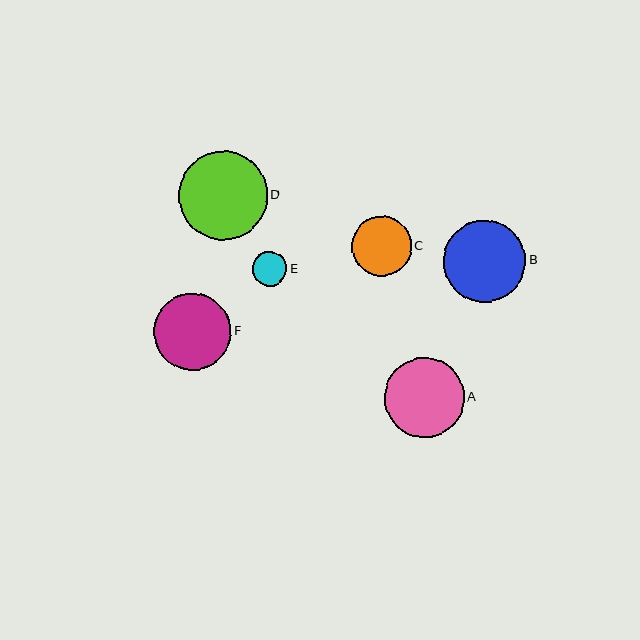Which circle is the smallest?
Circle E is the smallest with a size of approximately 34 pixels.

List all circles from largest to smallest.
From largest to smallest: D, B, A, F, C, E.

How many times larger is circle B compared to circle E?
Circle B is approximately 2.4 times the size of circle E.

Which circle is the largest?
Circle D is the largest with a size of approximately 89 pixels.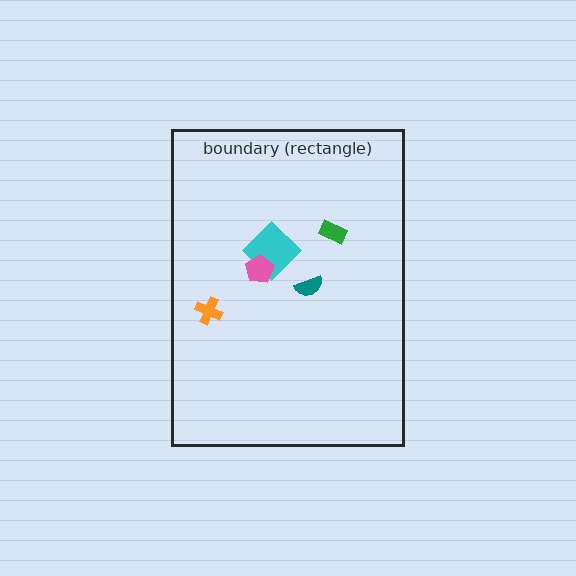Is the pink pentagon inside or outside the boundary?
Inside.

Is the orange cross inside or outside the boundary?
Inside.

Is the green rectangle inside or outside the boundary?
Inside.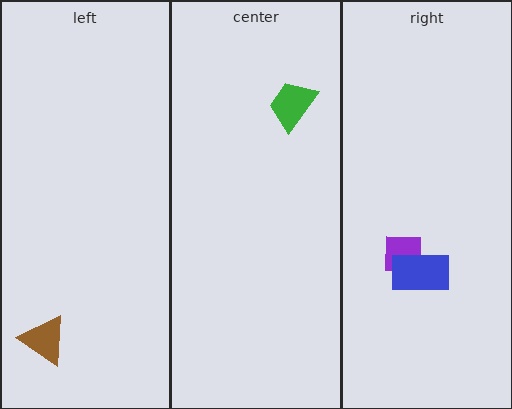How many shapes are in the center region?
1.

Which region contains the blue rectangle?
The right region.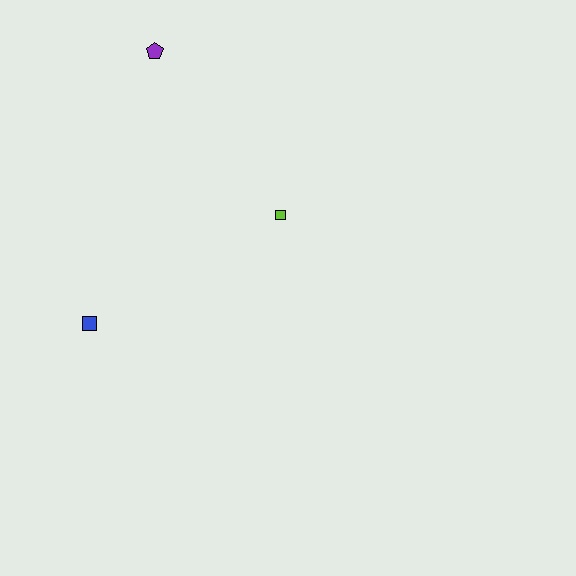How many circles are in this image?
There are no circles.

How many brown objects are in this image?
There are no brown objects.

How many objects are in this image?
There are 3 objects.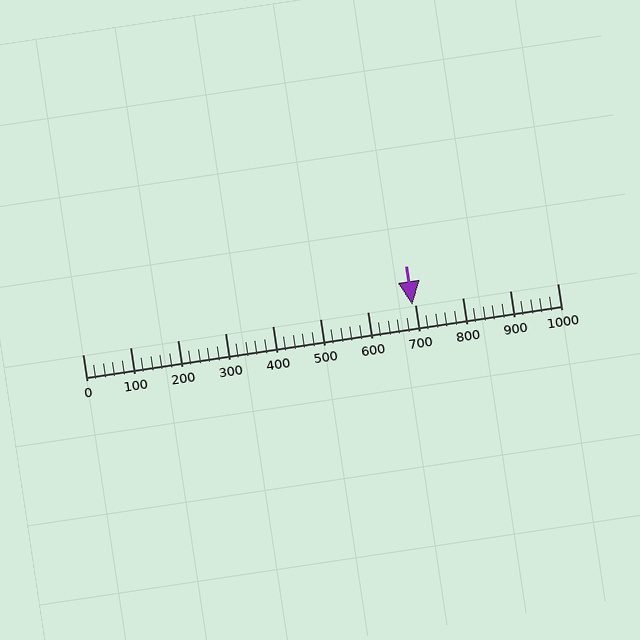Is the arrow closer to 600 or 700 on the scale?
The arrow is closer to 700.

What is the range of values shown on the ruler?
The ruler shows values from 0 to 1000.